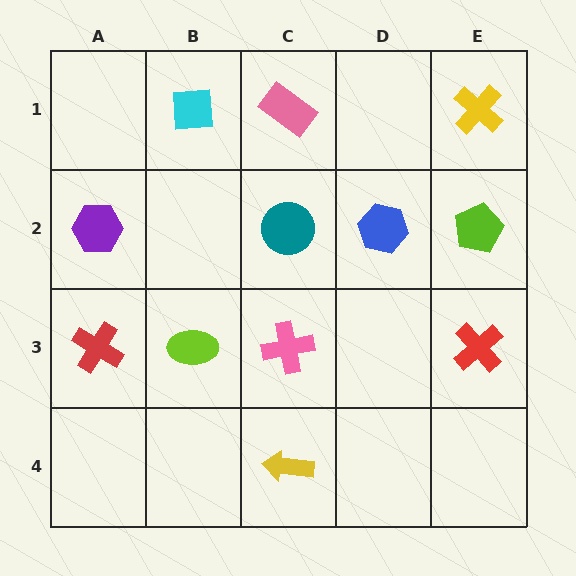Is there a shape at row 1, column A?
No, that cell is empty.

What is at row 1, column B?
A cyan square.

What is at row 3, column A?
A red cross.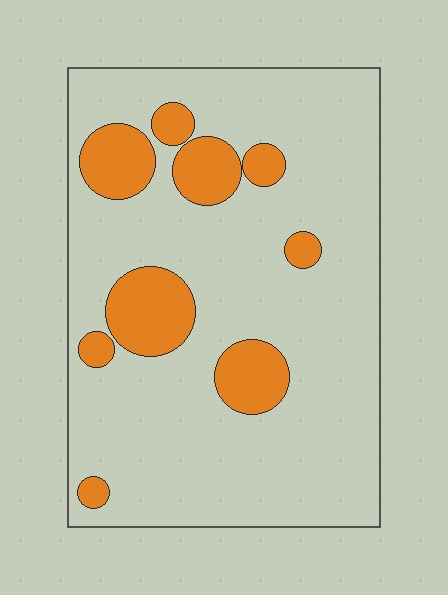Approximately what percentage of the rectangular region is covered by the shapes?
Approximately 20%.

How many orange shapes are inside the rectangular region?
9.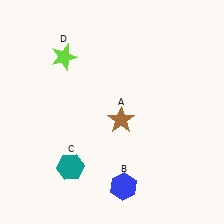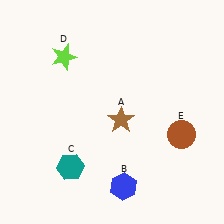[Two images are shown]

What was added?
A brown circle (E) was added in Image 2.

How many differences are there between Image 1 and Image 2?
There is 1 difference between the two images.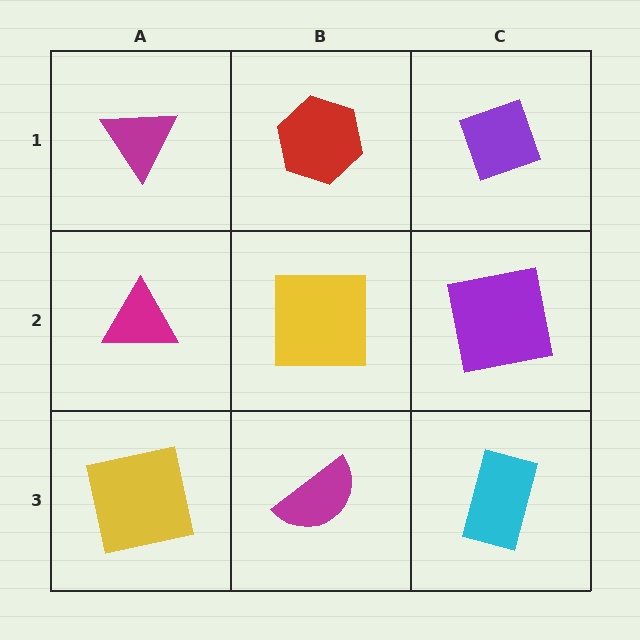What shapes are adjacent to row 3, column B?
A yellow square (row 2, column B), a yellow square (row 3, column A), a cyan rectangle (row 3, column C).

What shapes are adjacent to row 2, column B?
A red hexagon (row 1, column B), a magenta semicircle (row 3, column B), a magenta triangle (row 2, column A), a purple square (row 2, column C).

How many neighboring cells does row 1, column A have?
2.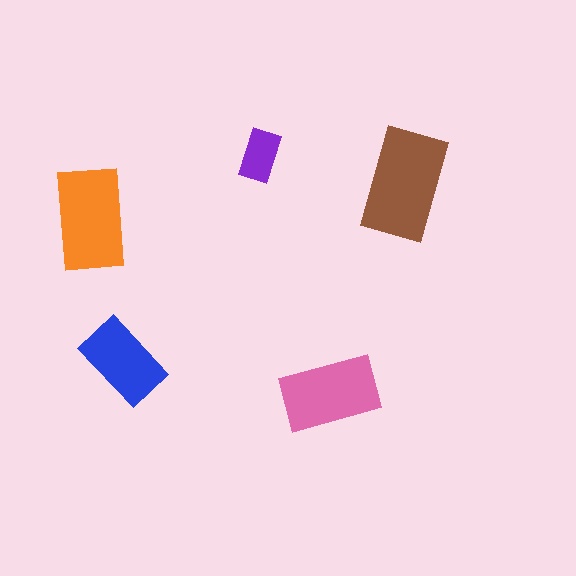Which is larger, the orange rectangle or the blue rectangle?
The orange one.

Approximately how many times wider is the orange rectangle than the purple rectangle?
About 2 times wider.